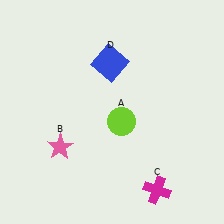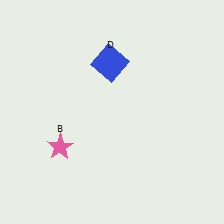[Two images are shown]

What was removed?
The magenta cross (C), the lime circle (A) were removed in Image 2.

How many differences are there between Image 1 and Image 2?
There are 2 differences between the two images.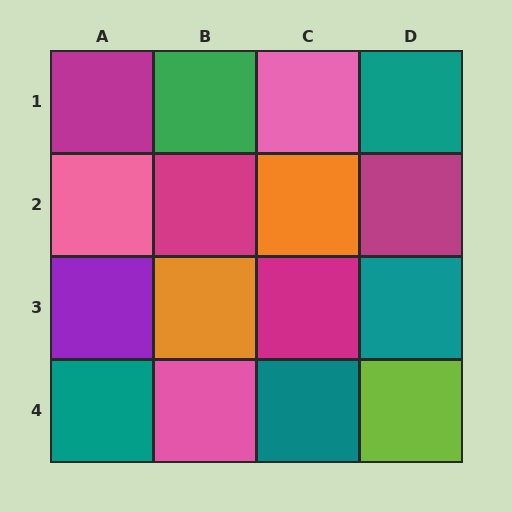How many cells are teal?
4 cells are teal.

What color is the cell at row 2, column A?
Pink.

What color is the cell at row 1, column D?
Teal.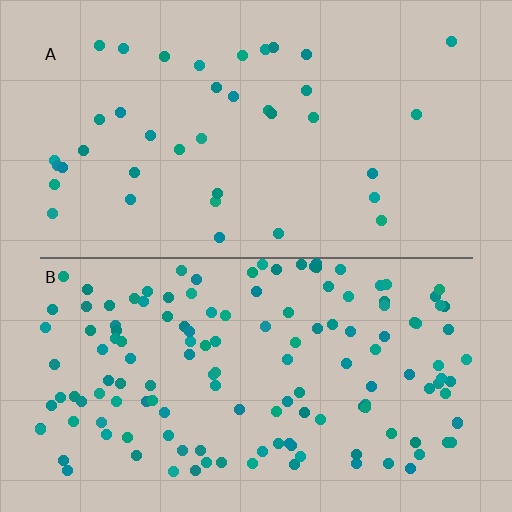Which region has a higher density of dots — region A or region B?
B (the bottom).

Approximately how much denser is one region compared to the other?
Approximately 3.6× — region B over region A.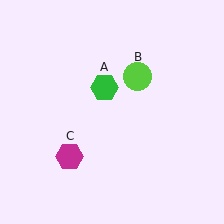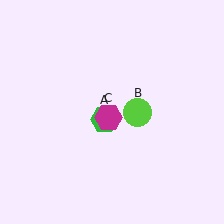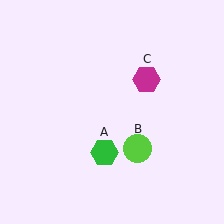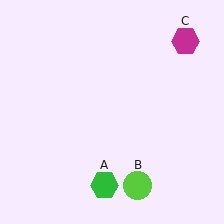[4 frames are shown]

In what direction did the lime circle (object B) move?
The lime circle (object B) moved down.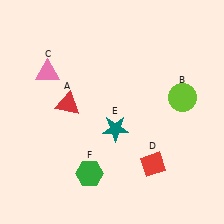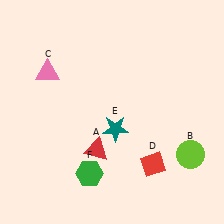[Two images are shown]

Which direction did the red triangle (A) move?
The red triangle (A) moved down.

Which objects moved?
The objects that moved are: the red triangle (A), the lime circle (B).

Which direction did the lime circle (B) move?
The lime circle (B) moved down.